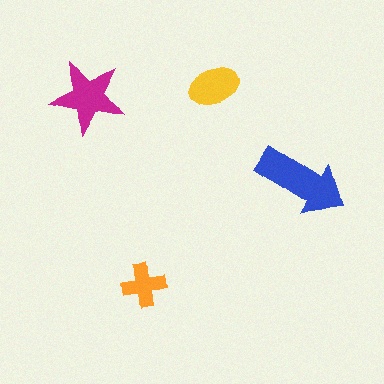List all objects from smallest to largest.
The orange cross, the yellow ellipse, the magenta star, the blue arrow.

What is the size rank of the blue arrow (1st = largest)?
1st.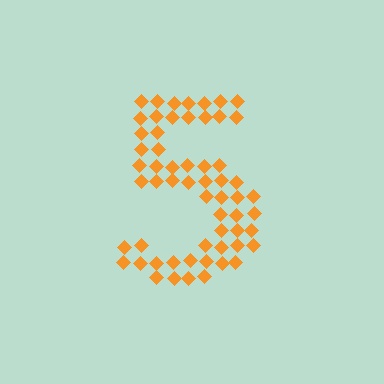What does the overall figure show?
The overall figure shows the digit 5.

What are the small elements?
The small elements are diamonds.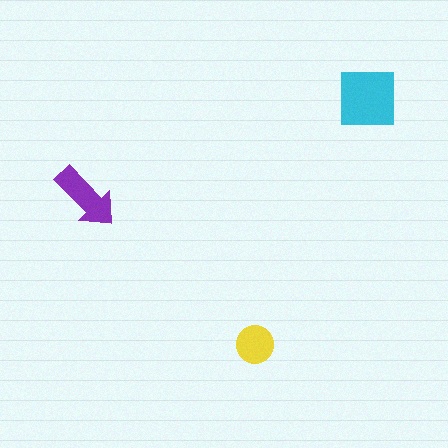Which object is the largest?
The cyan square.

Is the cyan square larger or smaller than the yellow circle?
Larger.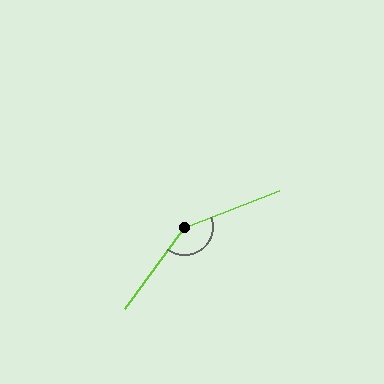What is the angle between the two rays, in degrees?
Approximately 146 degrees.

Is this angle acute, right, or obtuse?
It is obtuse.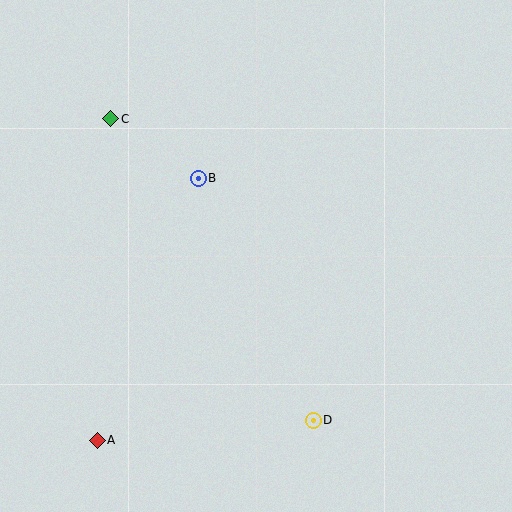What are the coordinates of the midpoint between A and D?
The midpoint between A and D is at (205, 430).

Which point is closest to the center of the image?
Point B at (198, 178) is closest to the center.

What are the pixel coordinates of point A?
Point A is at (97, 440).